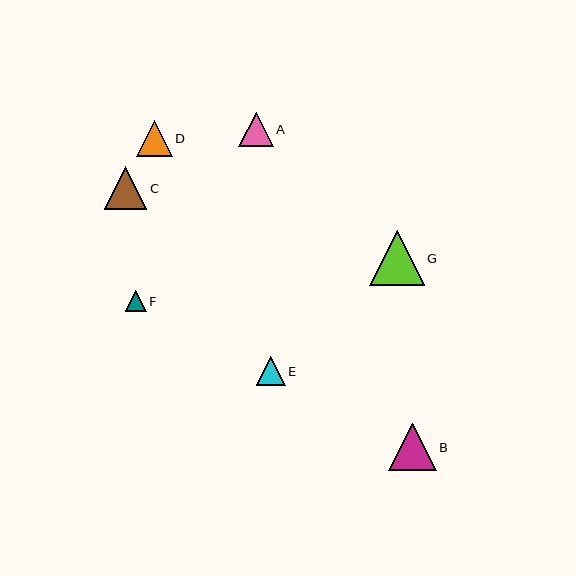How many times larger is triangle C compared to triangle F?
Triangle C is approximately 2.0 times the size of triangle F.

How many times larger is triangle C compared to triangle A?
Triangle C is approximately 1.2 times the size of triangle A.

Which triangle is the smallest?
Triangle F is the smallest with a size of approximately 21 pixels.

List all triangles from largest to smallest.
From largest to smallest: G, B, C, D, A, E, F.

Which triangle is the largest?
Triangle G is the largest with a size of approximately 55 pixels.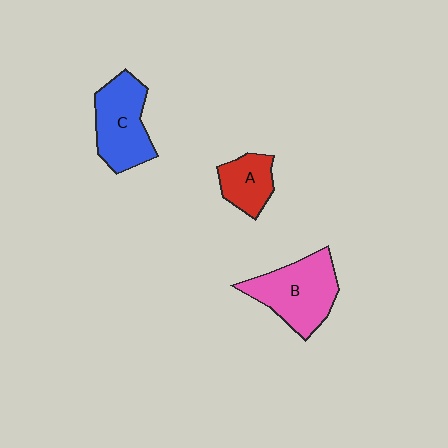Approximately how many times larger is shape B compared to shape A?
Approximately 1.8 times.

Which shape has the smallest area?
Shape A (red).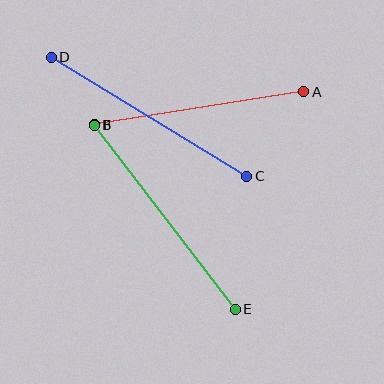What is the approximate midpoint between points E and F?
The midpoint is at approximately (165, 217) pixels.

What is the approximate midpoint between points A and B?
The midpoint is at approximately (199, 108) pixels.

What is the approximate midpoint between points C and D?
The midpoint is at approximately (149, 117) pixels.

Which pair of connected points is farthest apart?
Points E and F are farthest apart.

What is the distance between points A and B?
The distance is approximately 212 pixels.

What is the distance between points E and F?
The distance is approximately 232 pixels.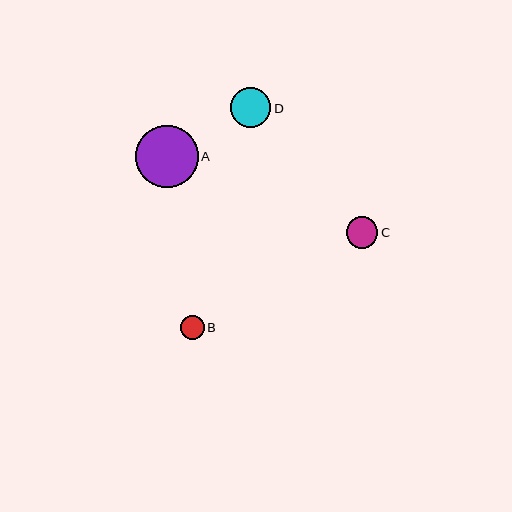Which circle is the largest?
Circle A is the largest with a size of approximately 63 pixels.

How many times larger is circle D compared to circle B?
Circle D is approximately 1.7 times the size of circle B.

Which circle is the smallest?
Circle B is the smallest with a size of approximately 24 pixels.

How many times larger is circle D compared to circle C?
Circle D is approximately 1.3 times the size of circle C.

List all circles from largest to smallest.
From largest to smallest: A, D, C, B.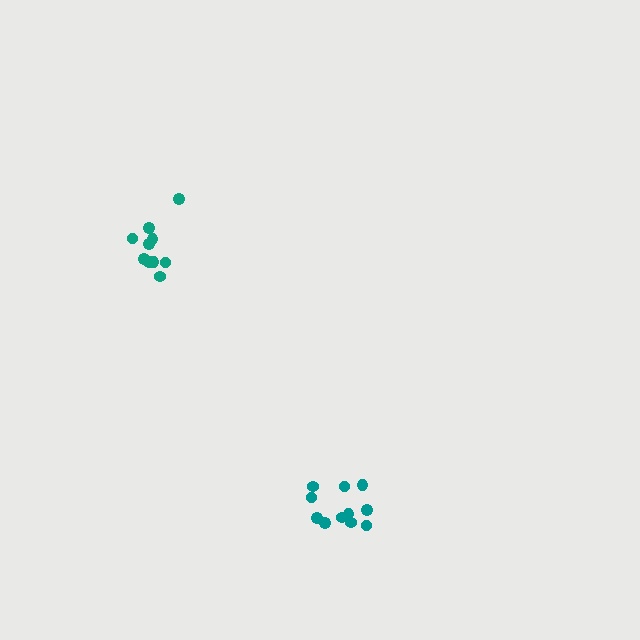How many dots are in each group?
Group 1: 11 dots, Group 2: 10 dots (21 total).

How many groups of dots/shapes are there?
There are 2 groups.